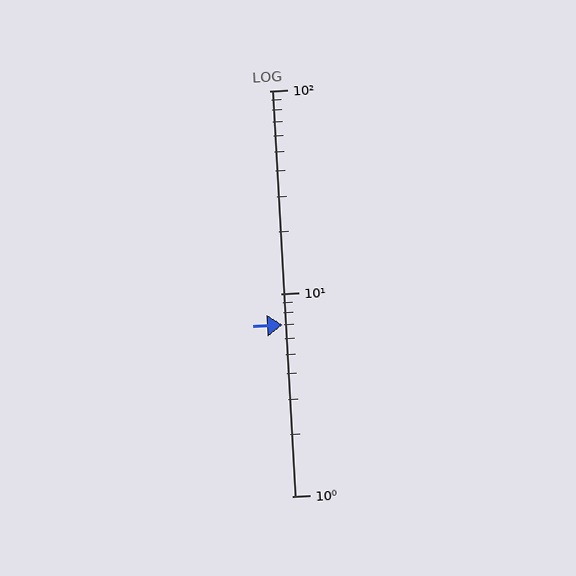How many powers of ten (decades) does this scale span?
The scale spans 2 decades, from 1 to 100.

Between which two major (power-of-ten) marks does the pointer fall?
The pointer is between 1 and 10.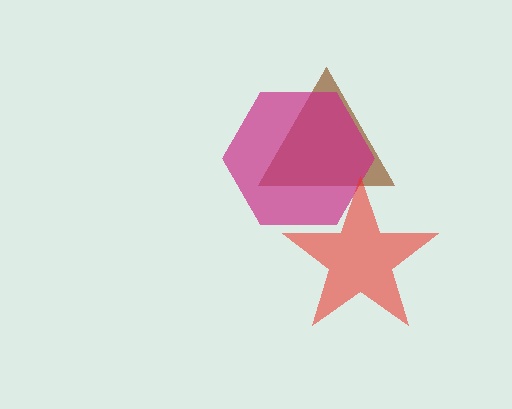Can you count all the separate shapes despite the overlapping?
Yes, there are 3 separate shapes.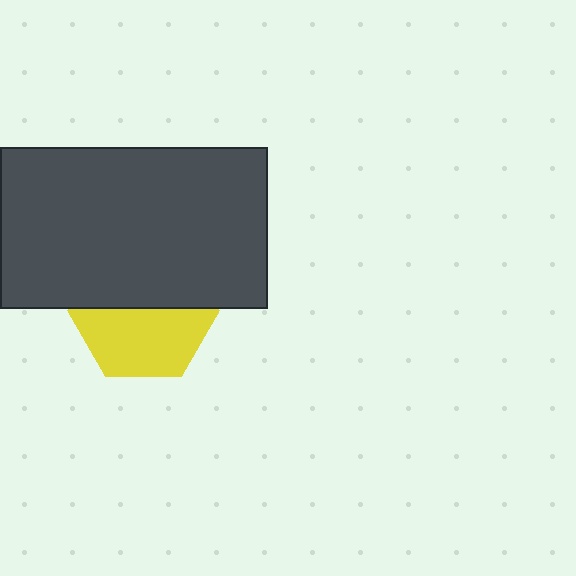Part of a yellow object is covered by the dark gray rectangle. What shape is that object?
It is a hexagon.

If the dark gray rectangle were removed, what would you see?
You would see the complete yellow hexagon.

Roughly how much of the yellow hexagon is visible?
About half of it is visible (roughly 51%).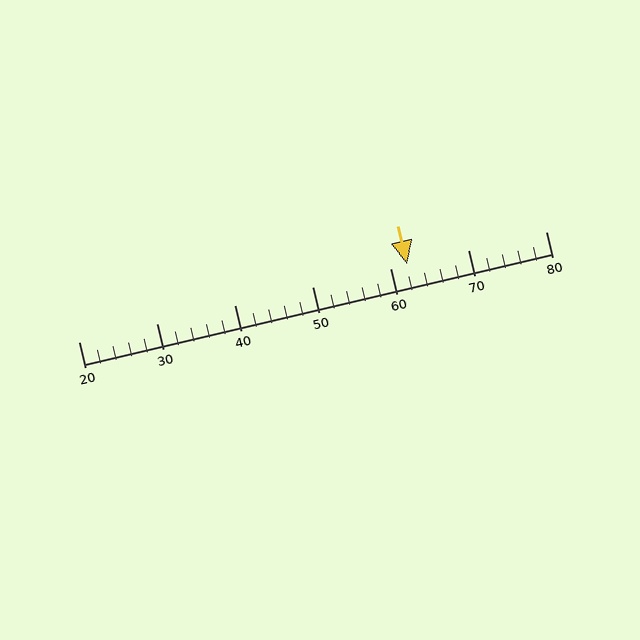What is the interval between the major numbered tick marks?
The major tick marks are spaced 10 units apart.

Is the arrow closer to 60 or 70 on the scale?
The arrow is closer to 60.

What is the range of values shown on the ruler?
The ruler shows values from 20 to 80.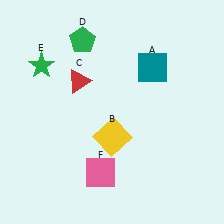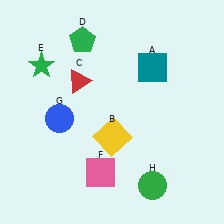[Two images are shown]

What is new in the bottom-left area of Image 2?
A blue circle (G) was added in the bottom-left area of Image 2.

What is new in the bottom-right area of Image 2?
A green circle (H) was added in the bottom-right area of Image 2.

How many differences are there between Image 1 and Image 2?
There are 2 differences between the two images.